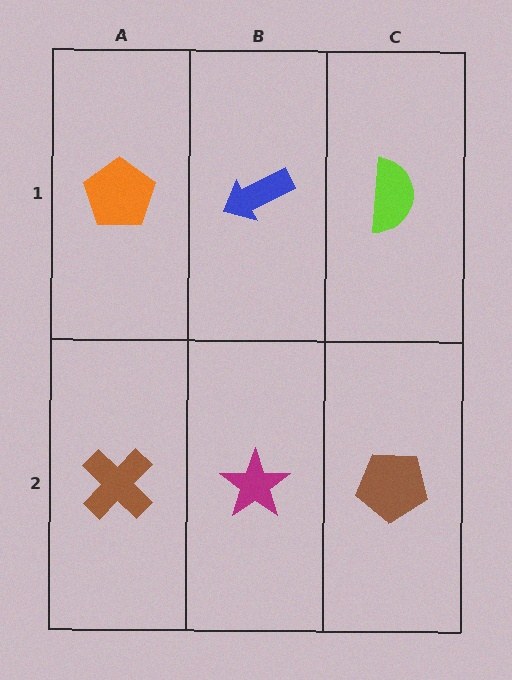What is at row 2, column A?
A brown cross.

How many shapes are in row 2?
3 shapes.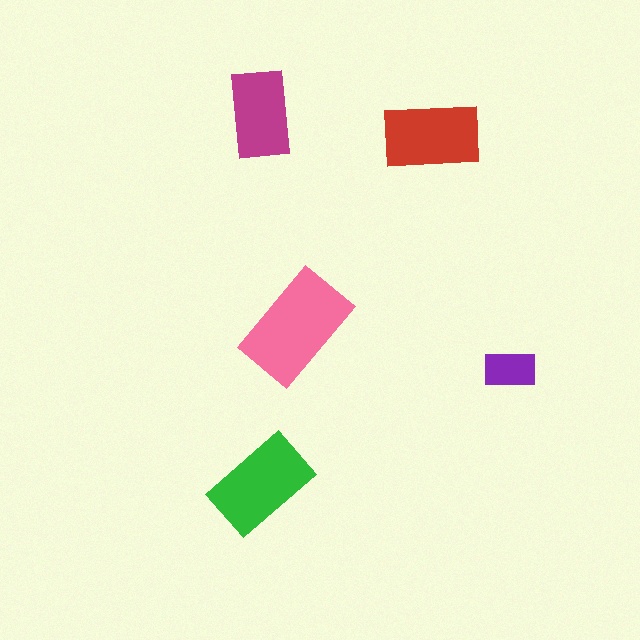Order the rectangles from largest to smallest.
the pink one, the green one, the red one, the magenta one, the purple one.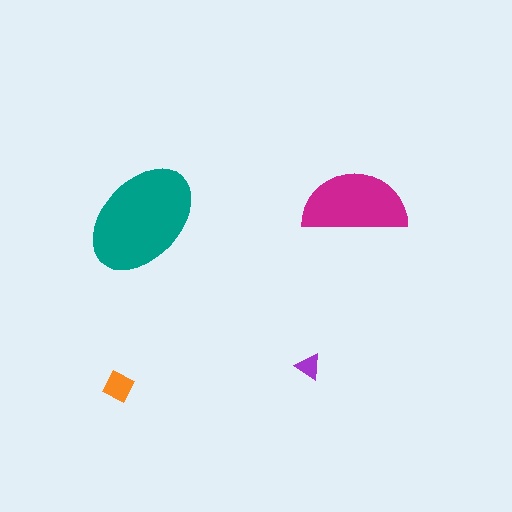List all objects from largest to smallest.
The teal ellipse, the magenta semicircle, the orange diamond, the purple triangle.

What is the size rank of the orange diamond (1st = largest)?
3rd.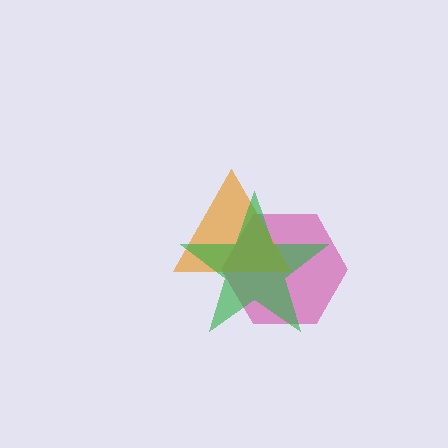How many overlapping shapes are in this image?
There are 3 overlapping shapes in the image.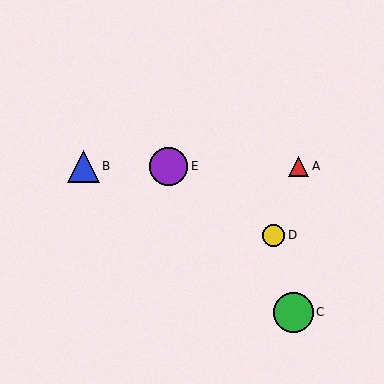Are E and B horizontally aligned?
Yes, both are at y≈166.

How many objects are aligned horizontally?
3 objects (A, B, E) are aligned horizontally.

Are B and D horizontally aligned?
No, B is at y≈166 and D is at y≈235.